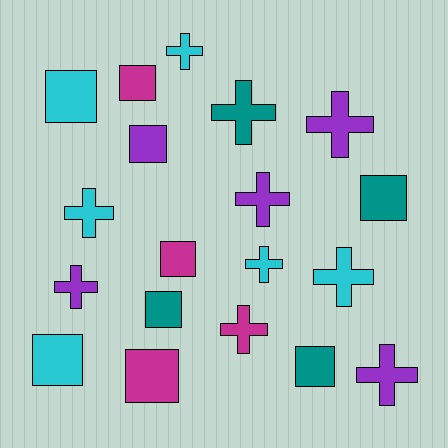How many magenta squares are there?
There are 3 magenta squares.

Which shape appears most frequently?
Cross, with 10 objects.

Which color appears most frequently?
Cyan, with 6 objects.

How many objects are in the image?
There are 19 objects.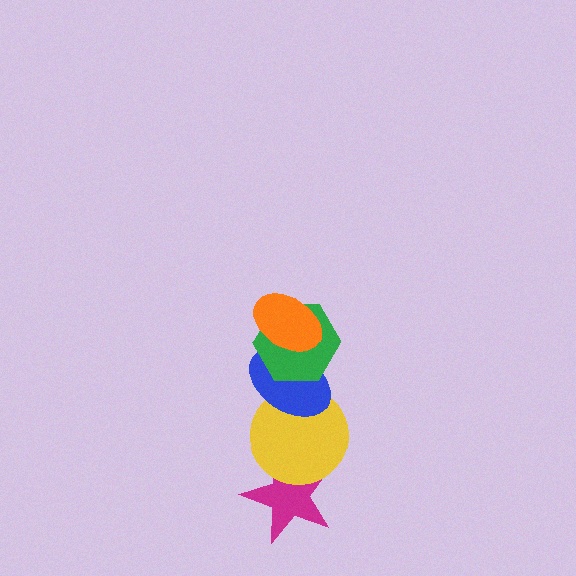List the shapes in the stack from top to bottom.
From top to bottom: the orange ellipse, the green hexagon, the blue ellipse, the yellow circle, the magenta star.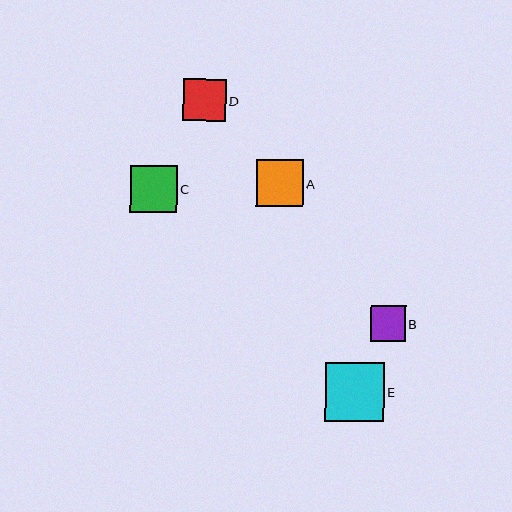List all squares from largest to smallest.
From largest to smallest: E, A, C, D, B.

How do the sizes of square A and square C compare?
Square A and square C are approximately the same size.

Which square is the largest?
Square E is the largest with a size of approximately 59 pixels.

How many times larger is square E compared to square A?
Square E is approximately 1.3 times the size of square A.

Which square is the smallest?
Square B is the smallest with a size of approximately 35 pixels.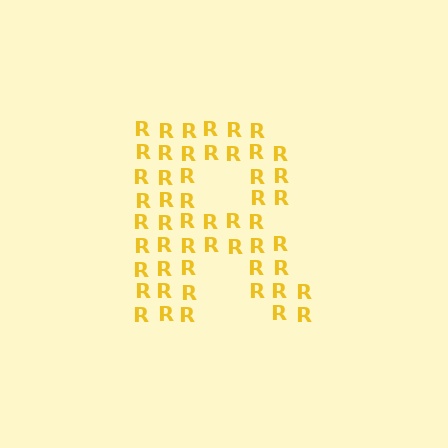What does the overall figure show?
The overall figure shows the letter R.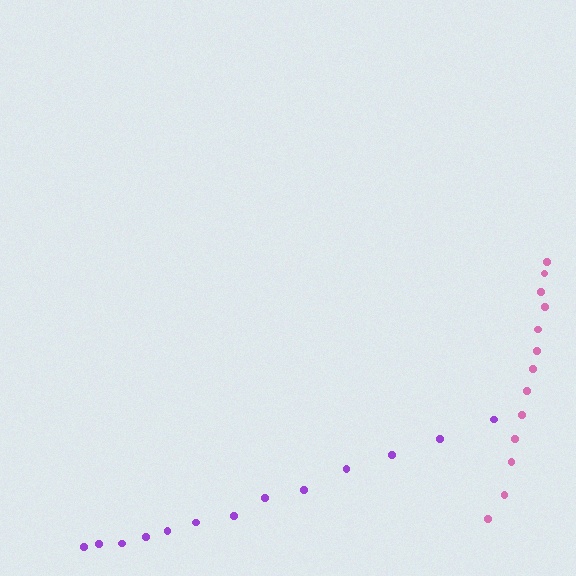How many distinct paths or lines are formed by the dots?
There are 2 distinct paths.